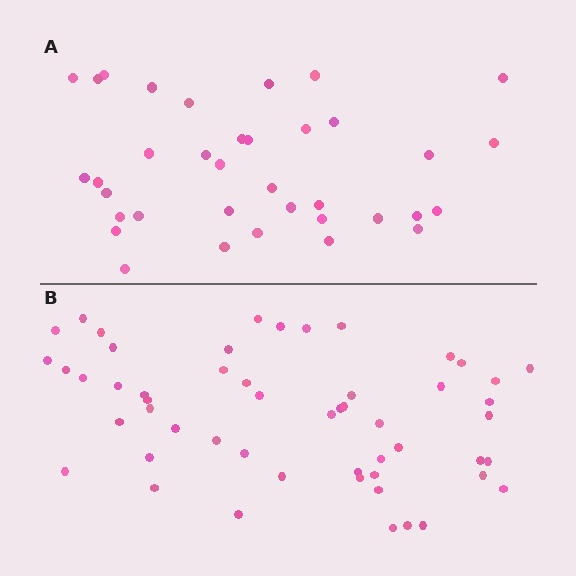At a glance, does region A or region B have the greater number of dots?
Region B (the bottom region) has more dots.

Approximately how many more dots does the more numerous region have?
Region B has approximately 15 more dots than region A.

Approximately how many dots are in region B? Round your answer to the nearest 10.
About 50 dots. (The exact count is 53, which rounds to 50.)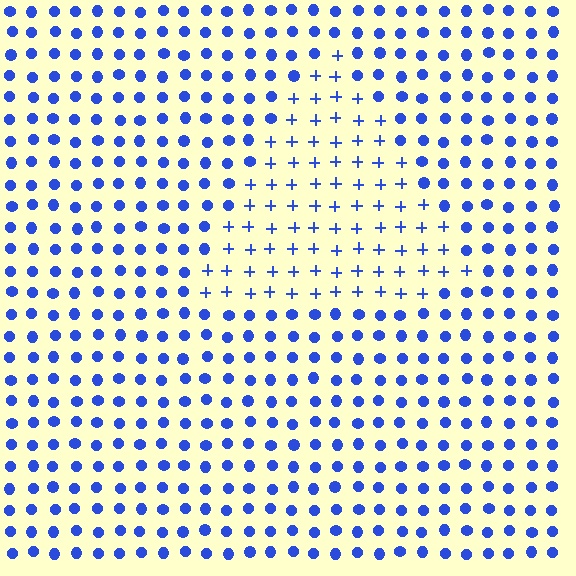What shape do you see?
I see a triangle.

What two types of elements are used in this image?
The image uses plus signs inside the triangle region and circles outside it.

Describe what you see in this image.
The image is filled with small blue elements arranged in a uniform grid. A triangle-shaped region contains plus signs, while the surrounding area contains circles. The boundary is defined purely by the change in element shape.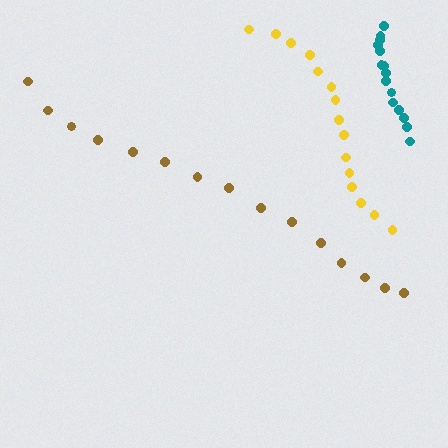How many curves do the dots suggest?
There are 3 distinct paths.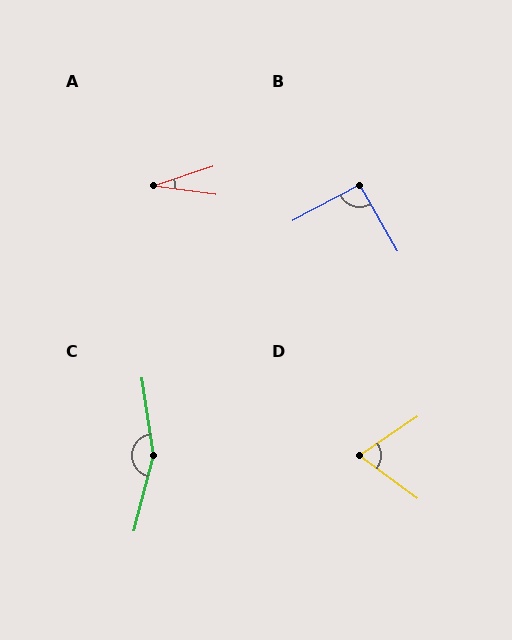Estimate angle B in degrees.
Approximately 91 degrees.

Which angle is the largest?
C, at approximately 158 degrees.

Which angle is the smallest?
A, at approximately 26 degrees.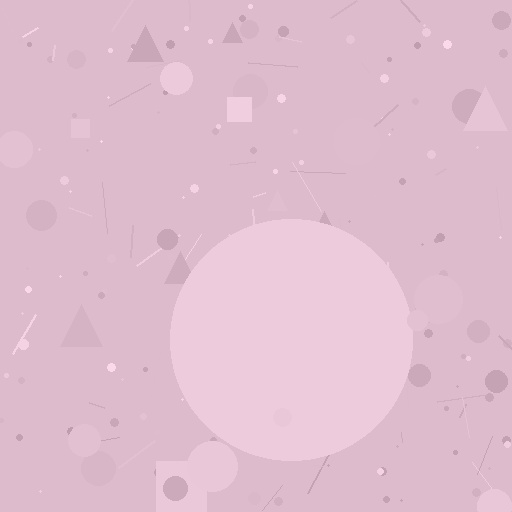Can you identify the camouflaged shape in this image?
The camouflaged shape is a circle.